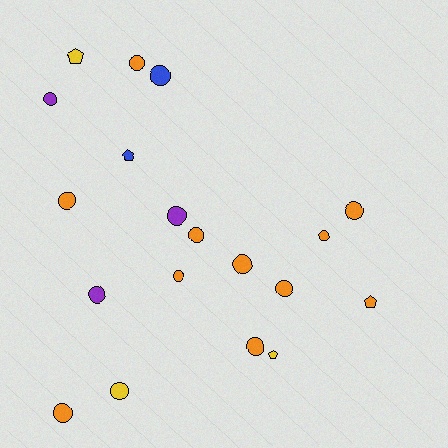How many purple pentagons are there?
There are no purple pentagons.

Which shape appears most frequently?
Circle, with 15 objects.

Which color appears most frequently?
Orange, with 11 objects.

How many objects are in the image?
There are 19 objects.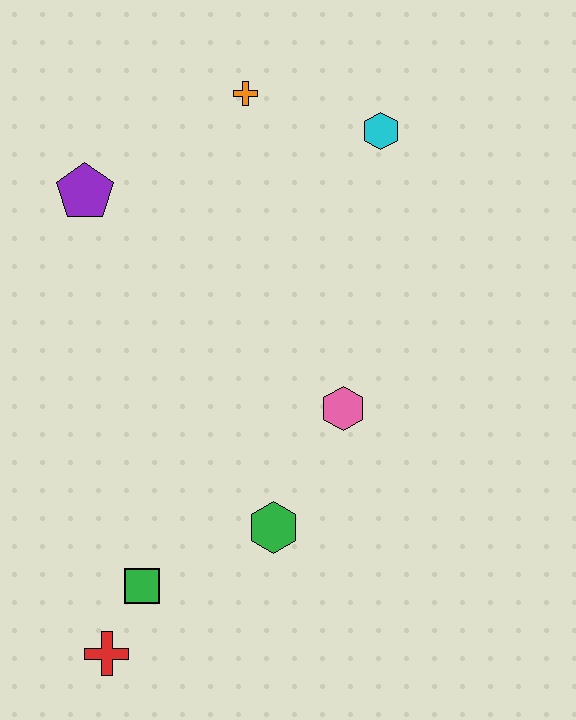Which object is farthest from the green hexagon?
The orange cross is farthest from the green hexagon.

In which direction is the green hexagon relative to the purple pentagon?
The green hexagon is below the purple pentagon.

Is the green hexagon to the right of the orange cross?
Yes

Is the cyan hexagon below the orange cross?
Yes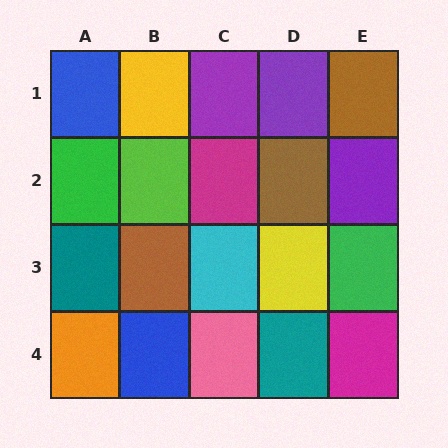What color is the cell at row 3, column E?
Green.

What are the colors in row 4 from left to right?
Orange, blue, pink, teal, magenta.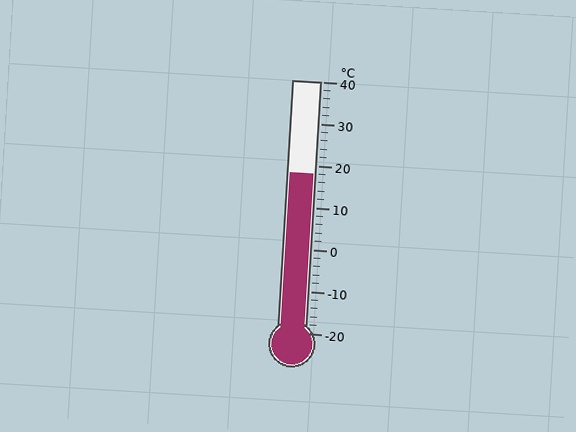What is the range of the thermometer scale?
The thermometer scale ranges from -20°C to 40°C.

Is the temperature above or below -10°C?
The temperature is above -10°C.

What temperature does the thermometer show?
The thermometer shows approximately 18°C.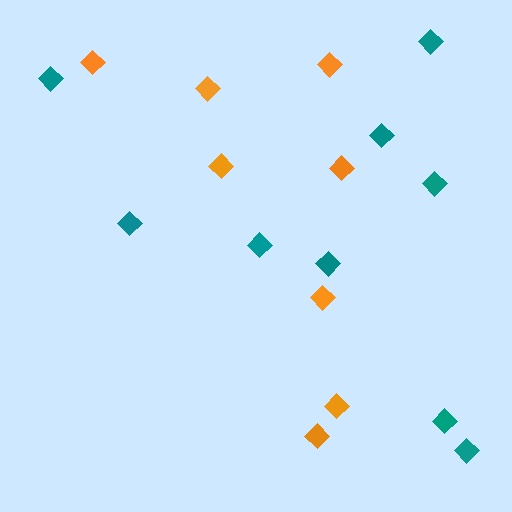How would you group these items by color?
There are 2 groups: one group of teal diamonds (9) and one group of orange diamonds (8).